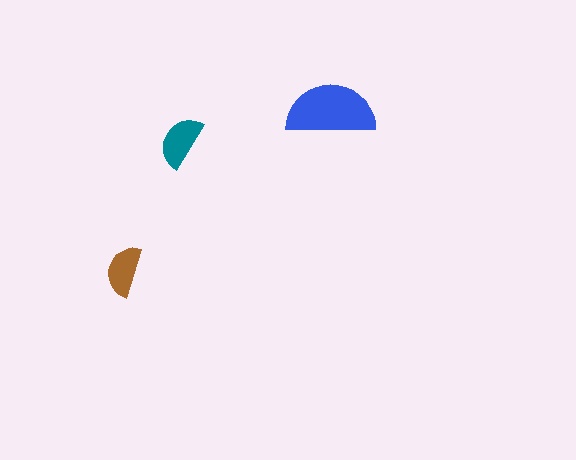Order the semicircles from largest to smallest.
the blue one, the teal one, the brown one.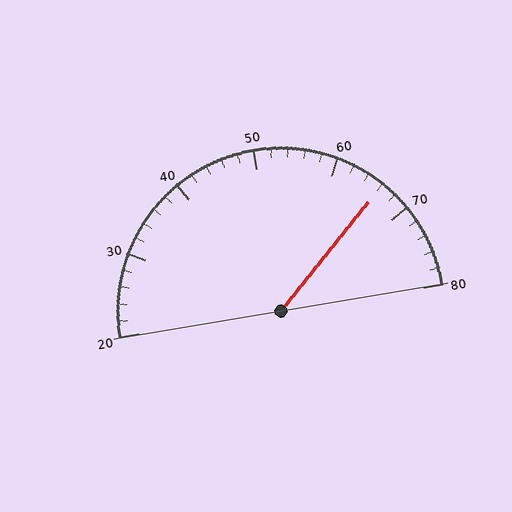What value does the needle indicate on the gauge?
The needle indicates approximately 66.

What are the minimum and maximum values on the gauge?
The gauge ranges from 20 to 80.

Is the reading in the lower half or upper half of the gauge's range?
The reading is in the upper half of the range (20 to 80).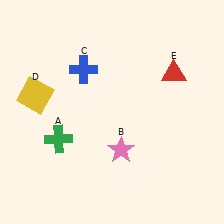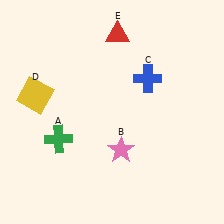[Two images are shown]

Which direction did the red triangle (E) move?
The red triangle (E) moved left.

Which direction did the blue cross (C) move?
The blue cross (C) moved right.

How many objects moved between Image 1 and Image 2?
2 objects moved between the two images.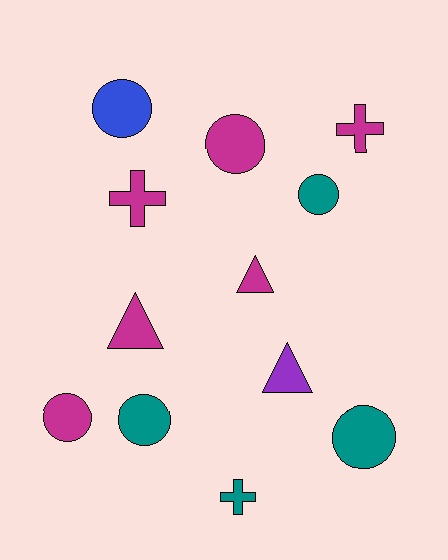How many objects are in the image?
There are 12 objects.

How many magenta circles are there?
There are 2 magenta circles.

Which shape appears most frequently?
Circle, with 6 objects.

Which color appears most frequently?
Magenta, with 6 objects.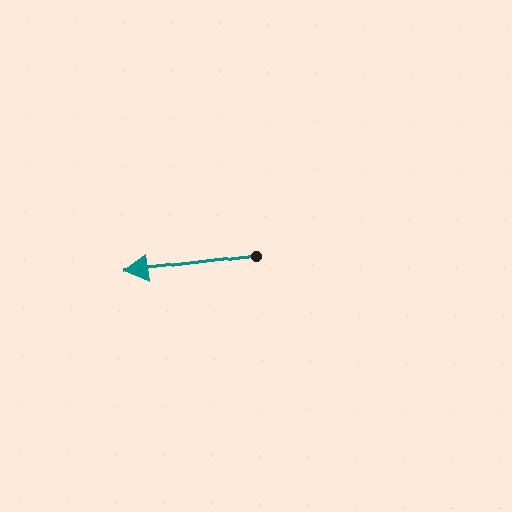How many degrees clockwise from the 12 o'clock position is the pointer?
Approximately 263 degrees.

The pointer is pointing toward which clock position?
Roughly 9 o'clock.